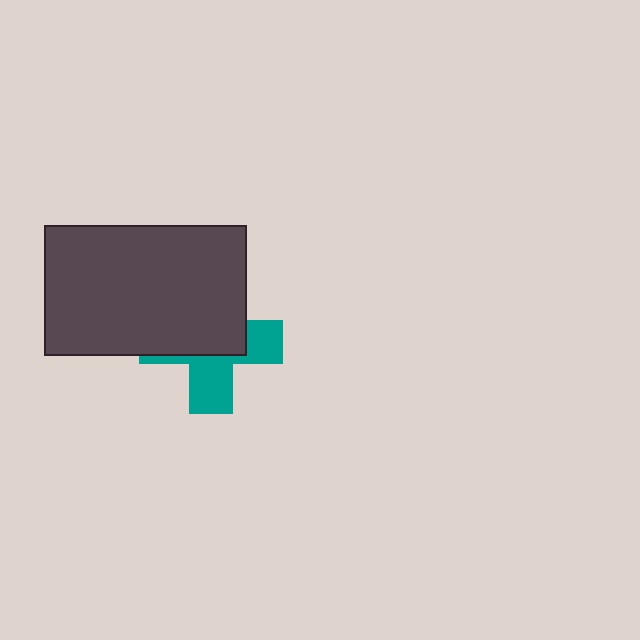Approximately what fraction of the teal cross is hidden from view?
Roughly 57% of the teal cross is hidden behind the dark gray rectangle.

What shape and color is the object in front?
The object in front is a dark gray rectangle.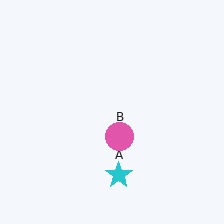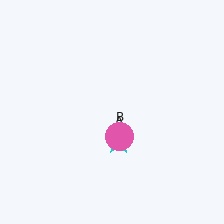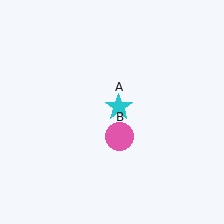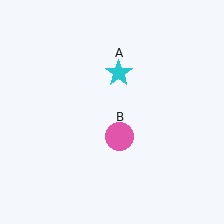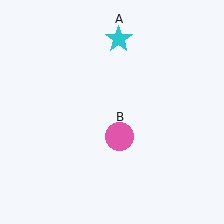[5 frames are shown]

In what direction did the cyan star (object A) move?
The cyan star (object A) moved up.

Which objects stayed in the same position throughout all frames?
Pink circle (object B) remained stationary.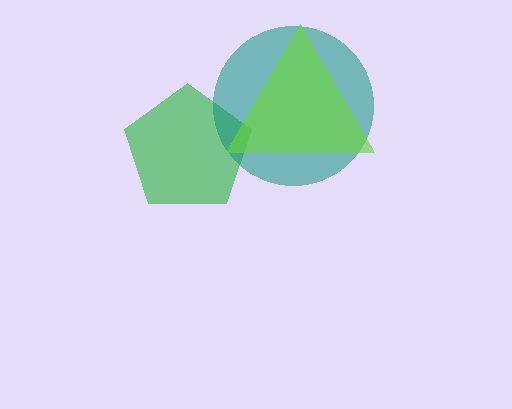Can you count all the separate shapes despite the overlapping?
Yes, there are 3 separate shapes.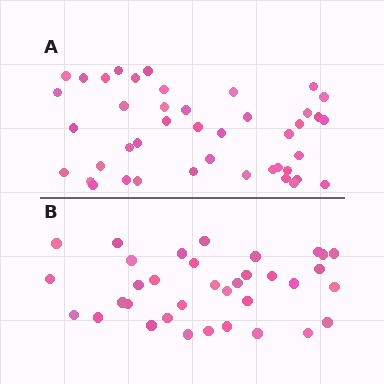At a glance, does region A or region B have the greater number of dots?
Region A (the top region) has more dots.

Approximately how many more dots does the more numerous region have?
Region A has roughly 8 or so more dots than region B.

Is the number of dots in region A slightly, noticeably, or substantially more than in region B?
Region A has only slightly more — the two regions are fairly close. The ratio is roughly 1.2 to 1.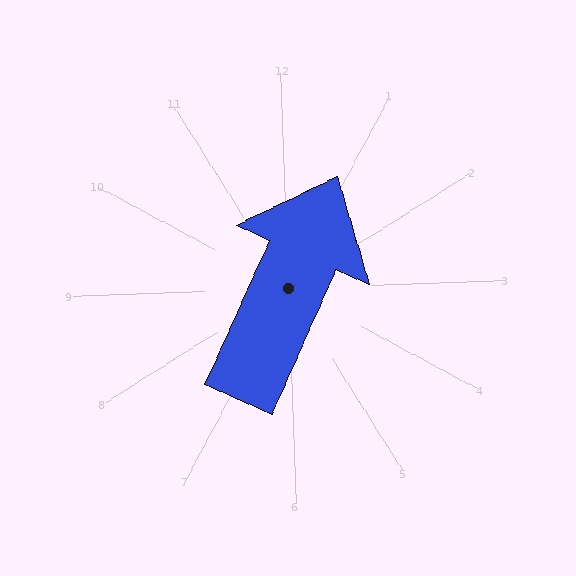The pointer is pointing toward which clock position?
Roughly 1 o'clock.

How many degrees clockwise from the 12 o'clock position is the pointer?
Approximately 26 degrees.